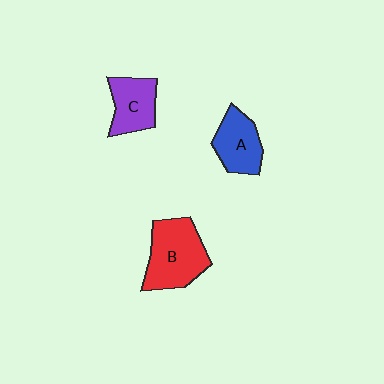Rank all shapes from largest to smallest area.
From largest to smallest: B (red), A (blue), C (purple).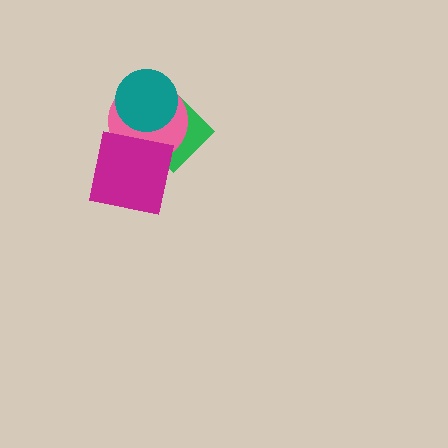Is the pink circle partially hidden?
Yes, it is partially covered by another shape.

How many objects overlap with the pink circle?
3 objects overlap with the pink circle.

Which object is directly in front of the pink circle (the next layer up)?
The teal circle is directly in front of the pink circle.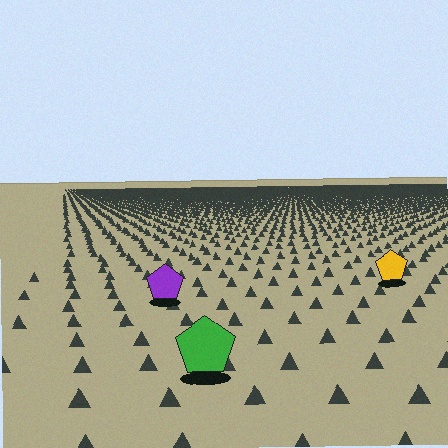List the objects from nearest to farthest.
From nearest to farthest: the green pentagon, the purple pentagon, the yellow pentagon.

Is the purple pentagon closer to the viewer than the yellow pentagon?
Yes. The purple pentagon is closer — you can tell from the texture gradient: the ground texture is coarser near it.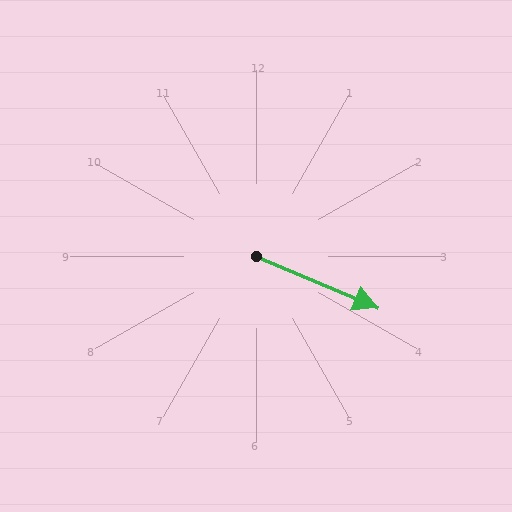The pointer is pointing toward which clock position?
Roughly 4 o'clock.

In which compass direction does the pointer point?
Southeast.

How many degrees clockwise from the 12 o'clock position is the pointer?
Approximately 113 degrees.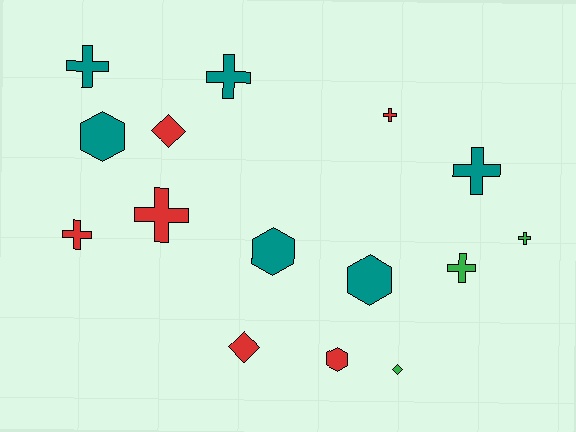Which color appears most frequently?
Red, with 6 objects.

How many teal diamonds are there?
There are no teal diamonds.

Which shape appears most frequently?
Cross, with 8 objects.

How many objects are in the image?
There are 15 objects.